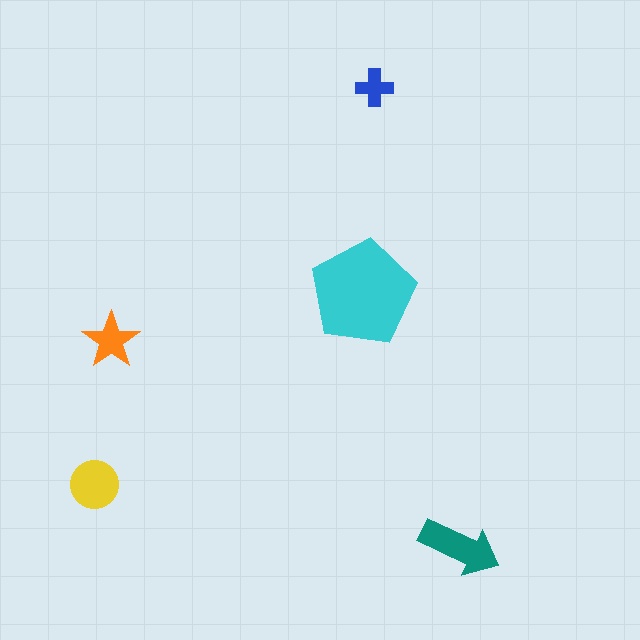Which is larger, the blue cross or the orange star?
The orange star.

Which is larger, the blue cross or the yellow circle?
The yellow circle.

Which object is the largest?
The cyan pentagon.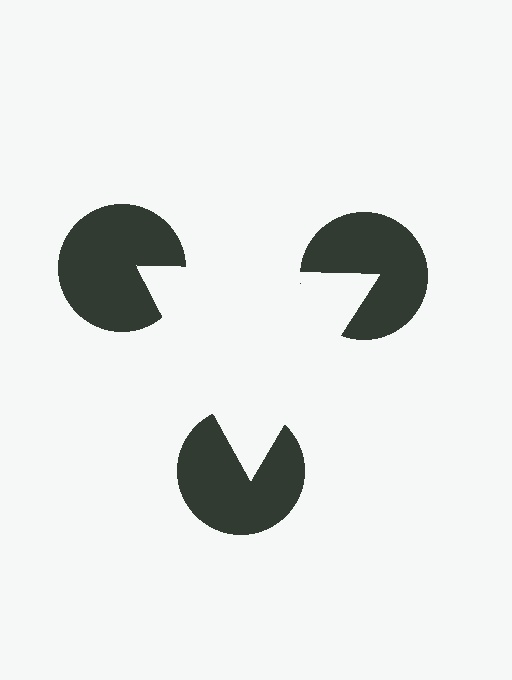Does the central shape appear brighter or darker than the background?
It typically appears slightly brighter than the background, even though no actual brightness change is drawn.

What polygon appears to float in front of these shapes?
An illusory triangle — its edges are inferred from the aligned wedge cuts in the pac-man discs, not physically drawn.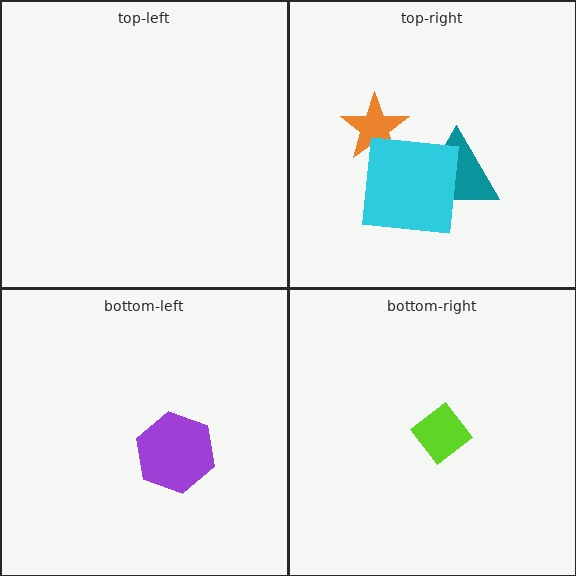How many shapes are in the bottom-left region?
1.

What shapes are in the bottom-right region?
The lime diamond.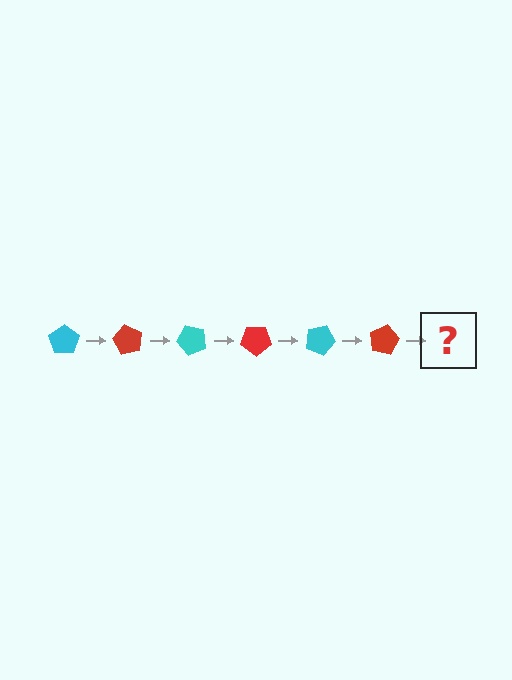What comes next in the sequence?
The next element should be a cyan pentagon, rotated 360 degrees from the start.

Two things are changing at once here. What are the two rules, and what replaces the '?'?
The two rules are that it rotates 60 degrees each step and the color cycles through cyan and red. The '?' should be a cyan pentagon, rotated 360 degrees from the start.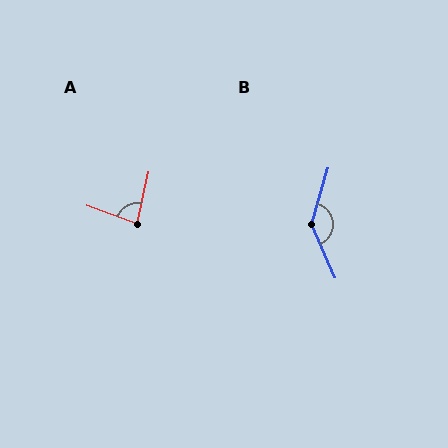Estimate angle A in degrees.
Approximately 82 degrees.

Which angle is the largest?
B, at approximately 140 degrees.